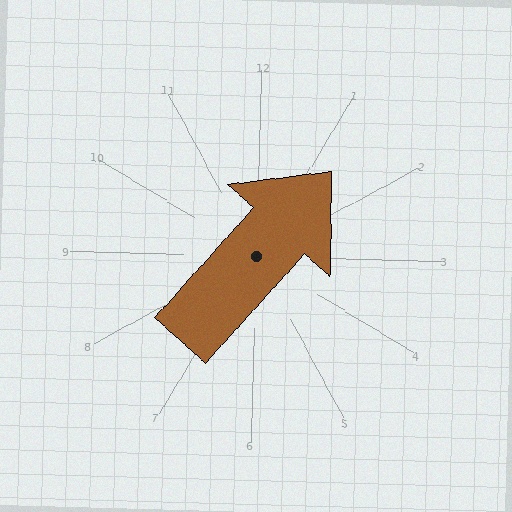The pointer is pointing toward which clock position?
Roughly 1 o'clock.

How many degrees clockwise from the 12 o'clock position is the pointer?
Approximately 40 degrees.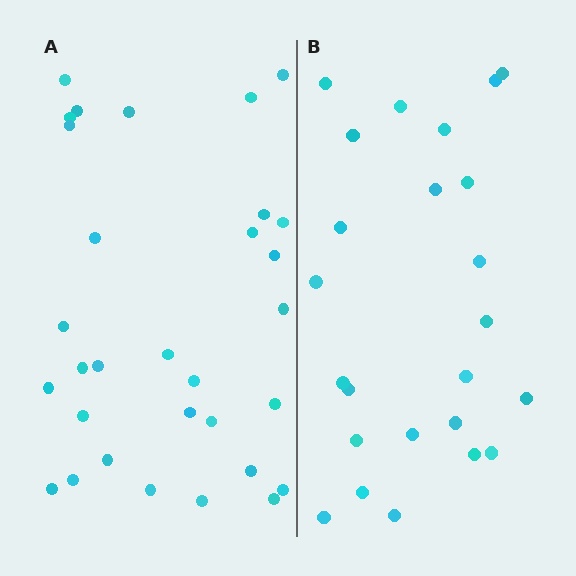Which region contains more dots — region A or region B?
Region A (the left region) has more dots.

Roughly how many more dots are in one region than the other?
Region A has roughly 8 or so more dots than region B.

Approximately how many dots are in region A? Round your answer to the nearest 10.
About 30 dots. (The exact count is 31, which rounds to 30.)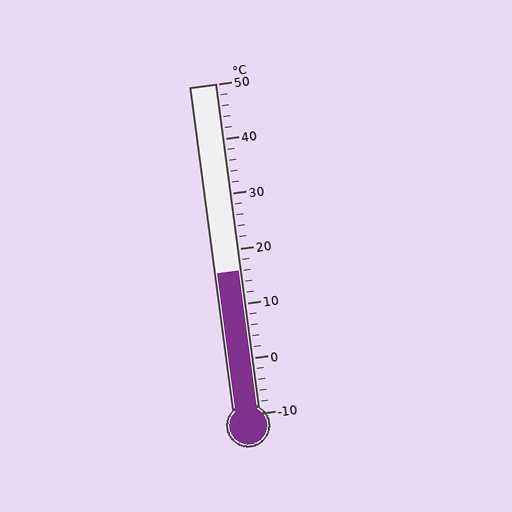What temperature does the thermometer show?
The thermometer shows approximately 16°C.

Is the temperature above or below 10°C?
The temperature is above 10°C.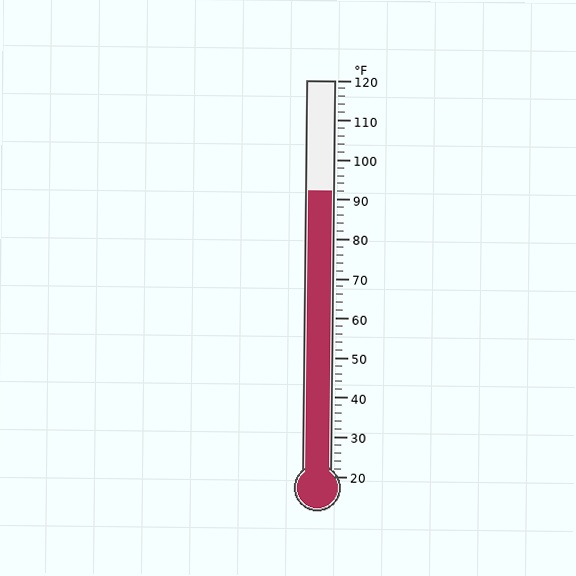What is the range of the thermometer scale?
The thermometer scale ranges from 20°F to 120°F.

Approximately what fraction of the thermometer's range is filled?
The thermometer is filled to approximately 70% of its range.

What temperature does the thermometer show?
The thermometer shows approximately 92°F.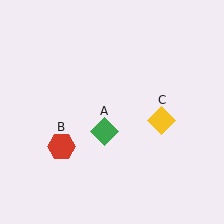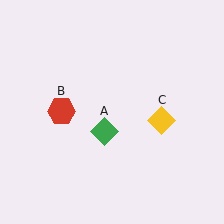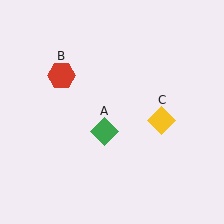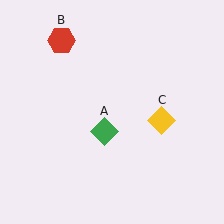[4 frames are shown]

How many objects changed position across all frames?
1 object changed position: red hexagon (object B).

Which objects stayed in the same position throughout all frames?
Green diamond (object A) and yellow diamond (object C) remained stationary.